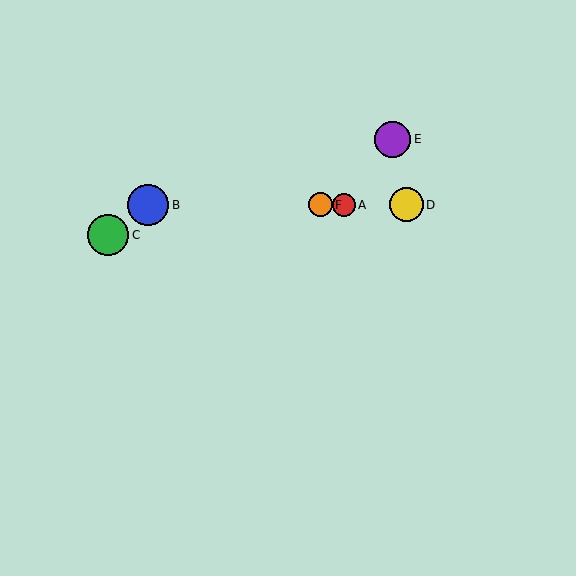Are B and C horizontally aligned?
No, B is at y≈205 and C is at y≈235.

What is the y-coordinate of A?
Object A is at y≈205.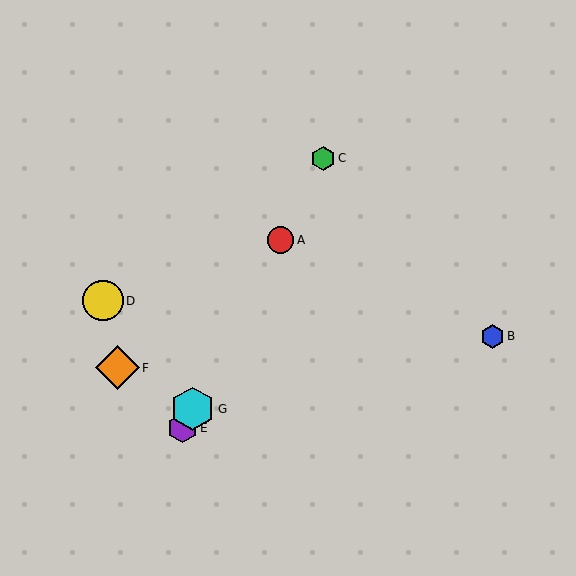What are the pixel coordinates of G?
Object G is at (193, 409).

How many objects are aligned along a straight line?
4 objects (A, C, E, G) are aligned along a straight line.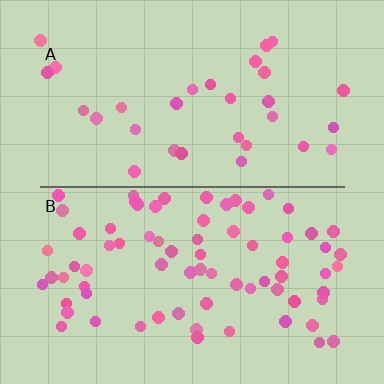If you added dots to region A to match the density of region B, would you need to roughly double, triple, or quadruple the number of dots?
Approximately double.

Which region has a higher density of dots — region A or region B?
B (the bottom).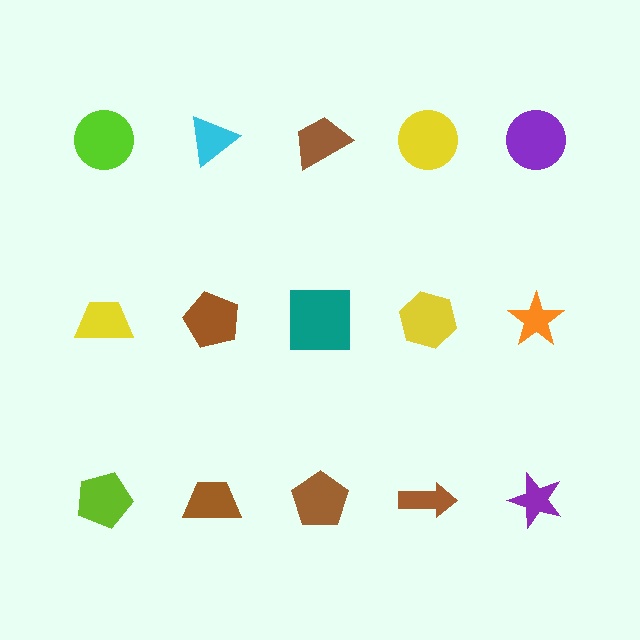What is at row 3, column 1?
A lime pentagon.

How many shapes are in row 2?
5 shapes.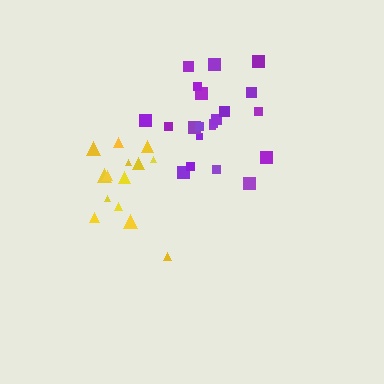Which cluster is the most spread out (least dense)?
Yellow.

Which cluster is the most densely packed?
Purple.